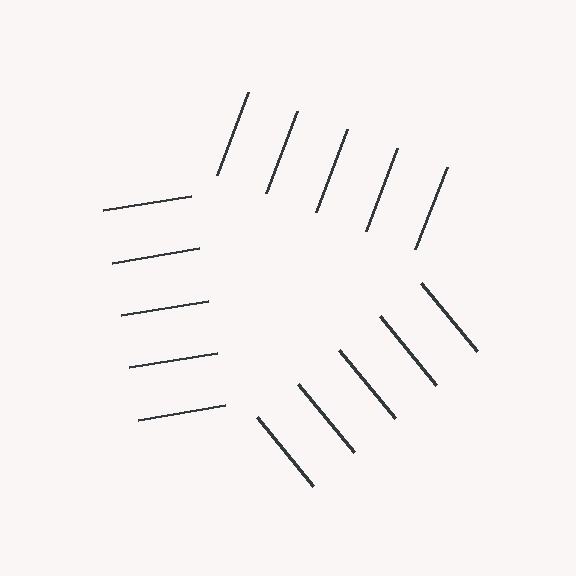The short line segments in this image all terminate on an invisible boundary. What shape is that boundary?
An illusory triangle — the line segments terminate on its edges but no continuous stroke is drawn.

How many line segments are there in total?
15 — 5 along each of the 3 edges.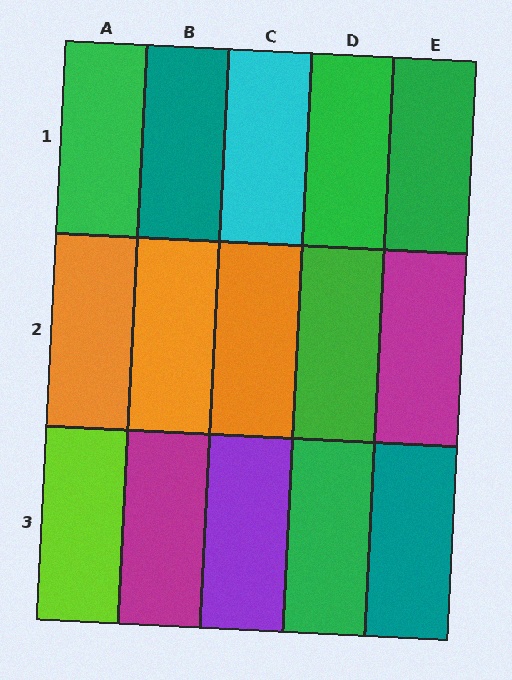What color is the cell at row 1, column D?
Green.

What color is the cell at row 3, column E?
Teal.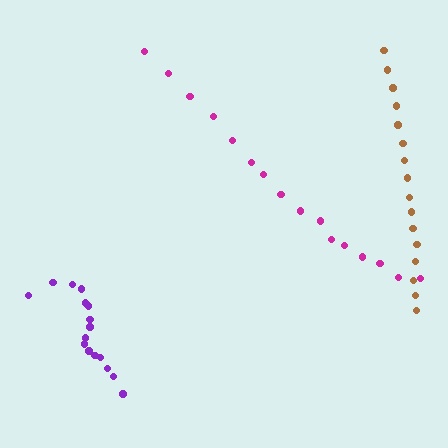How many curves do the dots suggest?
There are 3 distinct paths.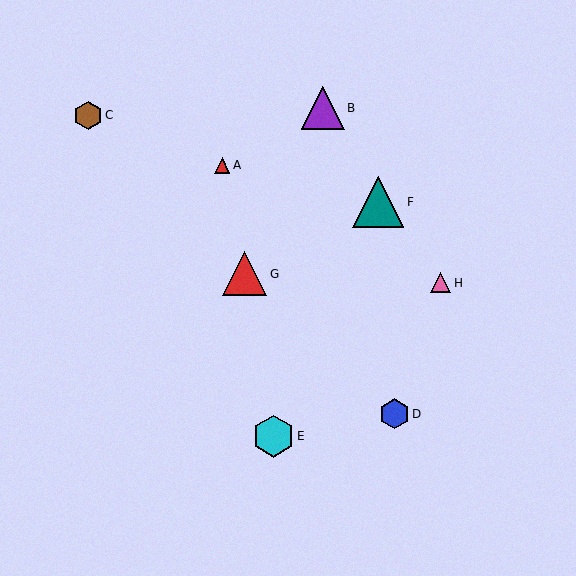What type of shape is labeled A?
Shape A is a red triangle.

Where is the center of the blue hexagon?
The center of the blue hexagon is at (395, 414).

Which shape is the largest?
The teal triangle (labeled F) is the largest.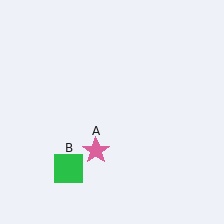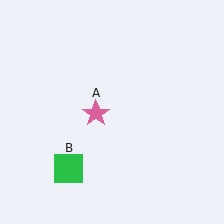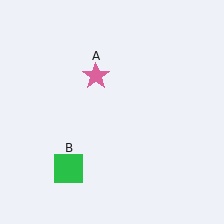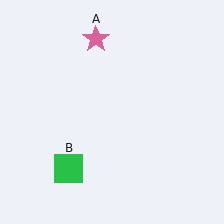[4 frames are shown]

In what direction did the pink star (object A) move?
The pink star (object A) moved up.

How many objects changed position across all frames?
1 object changed position: pink star (object A).